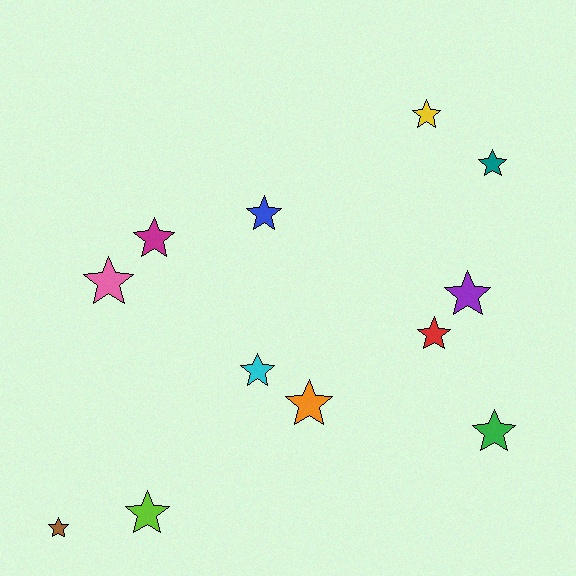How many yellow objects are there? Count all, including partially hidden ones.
There is 1 yellow object.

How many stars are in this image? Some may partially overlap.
There are 12 stars.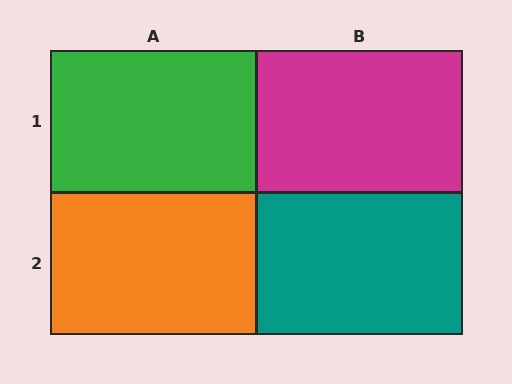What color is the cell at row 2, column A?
Orange.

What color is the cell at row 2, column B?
Teal.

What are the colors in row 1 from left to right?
Green, magenta.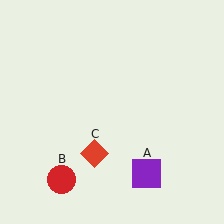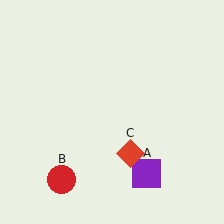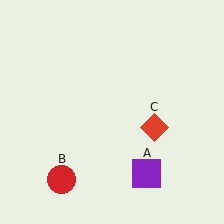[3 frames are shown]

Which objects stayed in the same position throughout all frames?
Purple square (object A) and red circle (object B) remained stationary.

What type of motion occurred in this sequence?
The red diamond (object C) rotated counterclockwise around the center of the scene.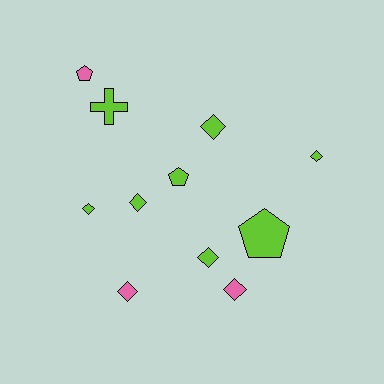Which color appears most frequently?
Lime, with 8 objects.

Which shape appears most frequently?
Diamond, with 7 objects.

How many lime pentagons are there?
There are 2 lime pentagons.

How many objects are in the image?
There are 11 objects.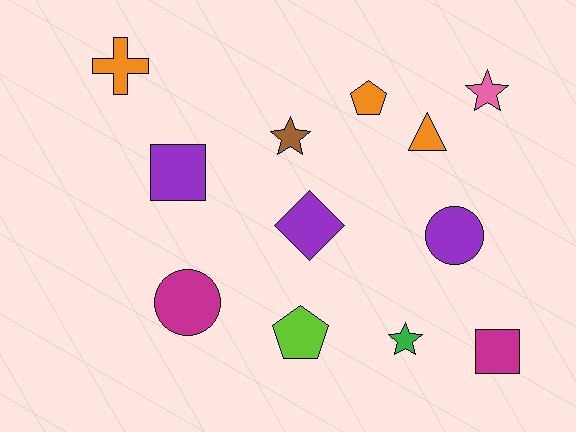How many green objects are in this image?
There is 1 green object.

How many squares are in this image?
There are 2 squares.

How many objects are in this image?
There are 12 objects.